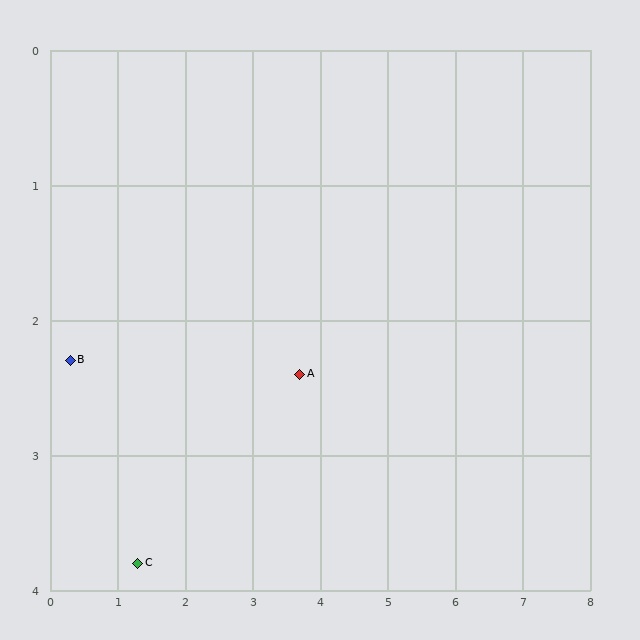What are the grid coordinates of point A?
Point A is at approximately (3.7, 2.4).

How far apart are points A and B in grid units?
Points A and B are about 3.4 grid units apart.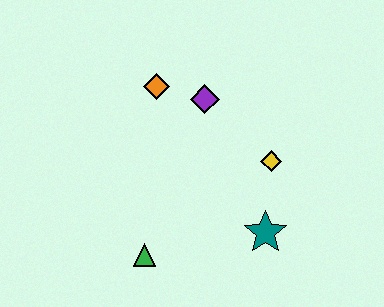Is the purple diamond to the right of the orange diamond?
Yes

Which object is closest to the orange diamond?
The purple diamond is closest to the orange diamond.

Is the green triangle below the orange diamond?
Yes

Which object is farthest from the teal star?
The orange diamond is farthest from the teal star.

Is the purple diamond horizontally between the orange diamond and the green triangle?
No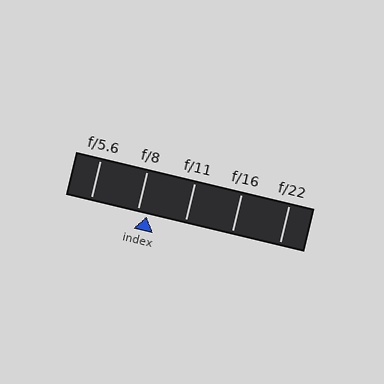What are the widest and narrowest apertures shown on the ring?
The widest aperture shown is f/5.6 and the narrowest is f/22.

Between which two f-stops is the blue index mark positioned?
The index mark is between f/8 and f/11.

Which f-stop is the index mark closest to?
The index mark is closest to f/8.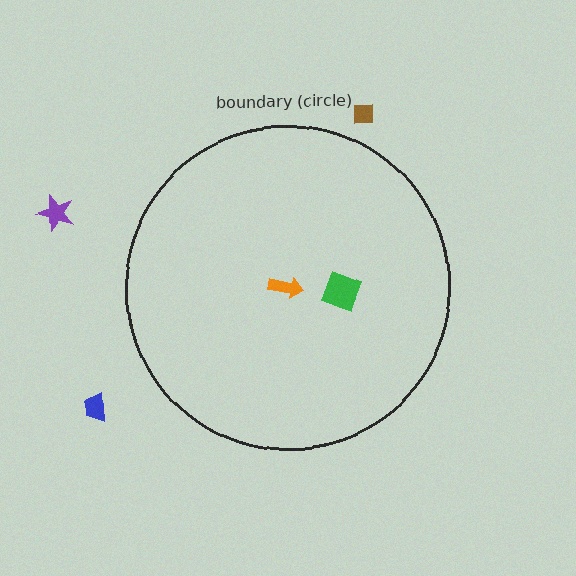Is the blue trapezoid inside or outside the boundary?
Outside.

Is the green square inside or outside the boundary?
Inside.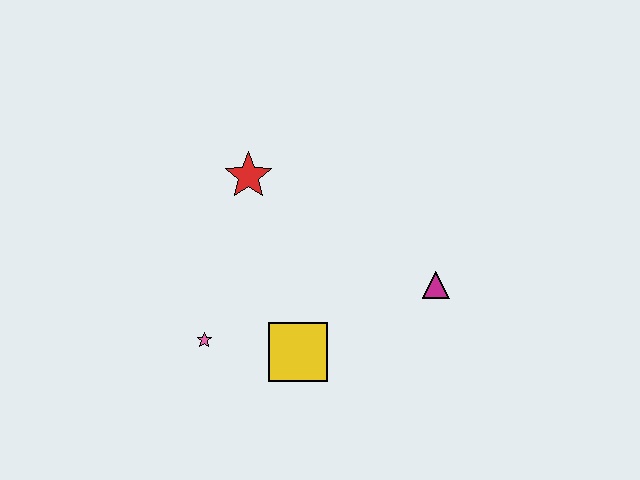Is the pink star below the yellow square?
No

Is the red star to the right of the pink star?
Yes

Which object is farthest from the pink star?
The magenta triangle is farthest from the pink star.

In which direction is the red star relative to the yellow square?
The red star is above the yellow square.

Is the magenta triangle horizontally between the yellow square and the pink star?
No